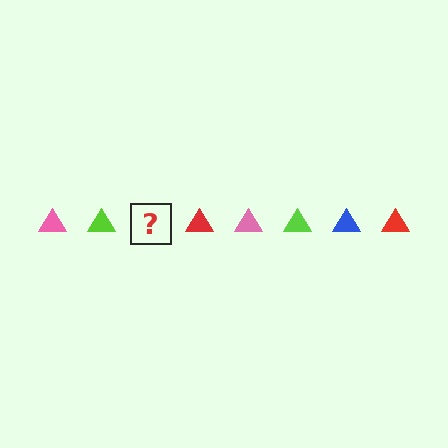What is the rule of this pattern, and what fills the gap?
The rule is that the pattern cycles through pink, lime, blue, red triangles. The gap should be filled with a blue triangle.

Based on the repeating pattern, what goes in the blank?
The blank should be a blue triangle.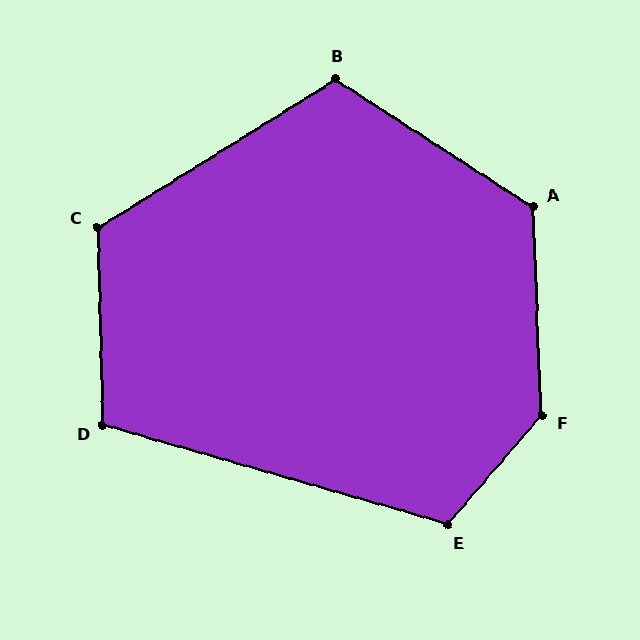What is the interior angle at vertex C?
Approximately 120 degrees (obtuse).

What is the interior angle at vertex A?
Approximately 125 degrees (obtuse).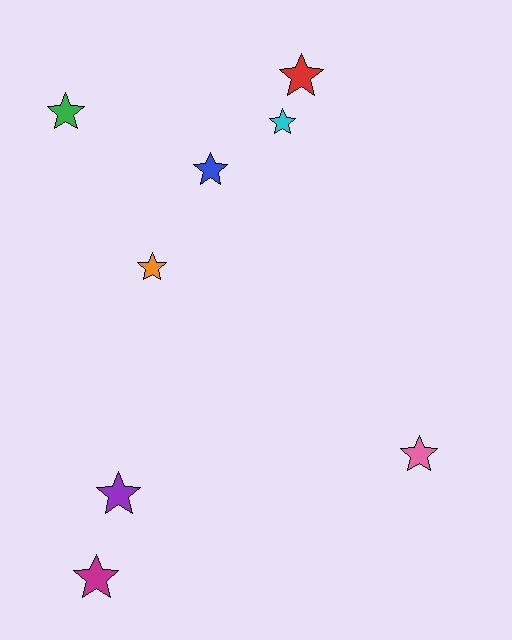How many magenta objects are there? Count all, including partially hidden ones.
There is 1 magenta object.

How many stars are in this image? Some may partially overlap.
There are 8 stars.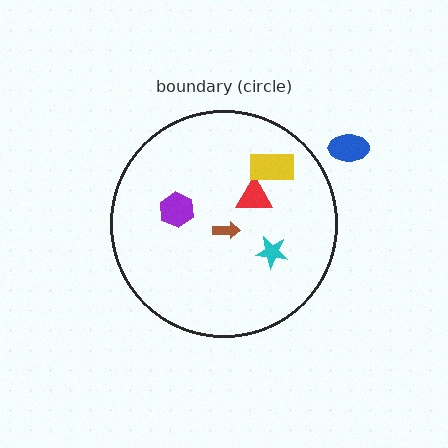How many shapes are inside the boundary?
5 inside, 1 outside.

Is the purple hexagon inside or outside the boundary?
Inside.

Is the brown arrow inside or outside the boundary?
Inside.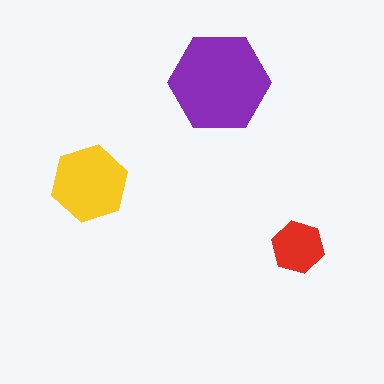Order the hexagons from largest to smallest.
the purple one, the yellow one, the red one.